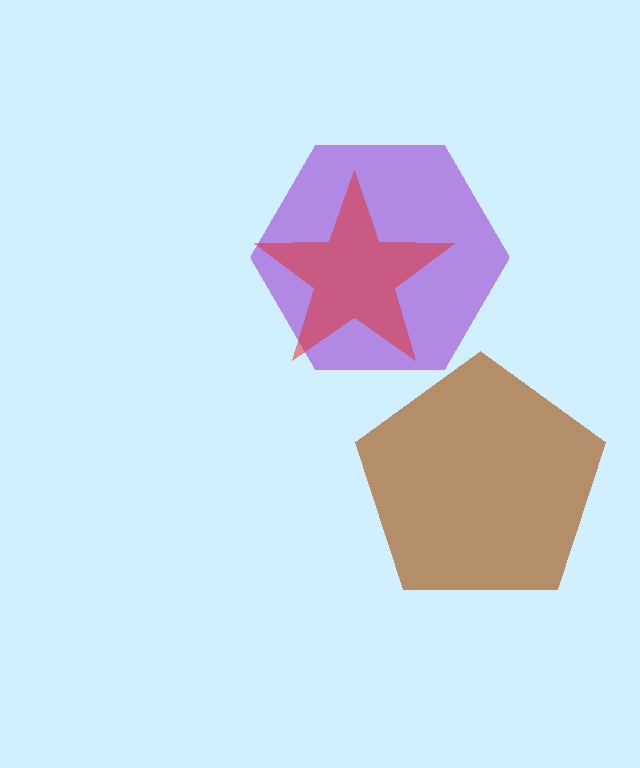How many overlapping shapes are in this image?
There are 3 overlapping shapes in the image.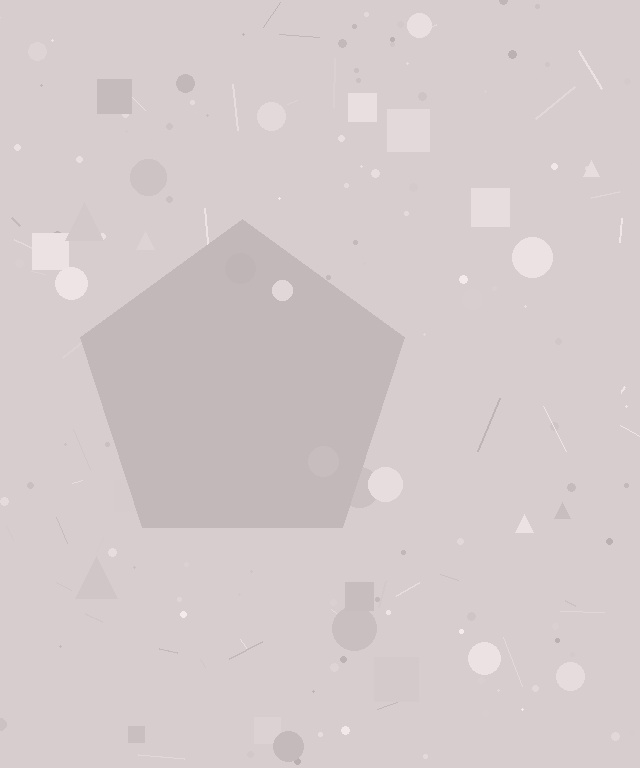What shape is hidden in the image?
A pentagon is hidden in the image.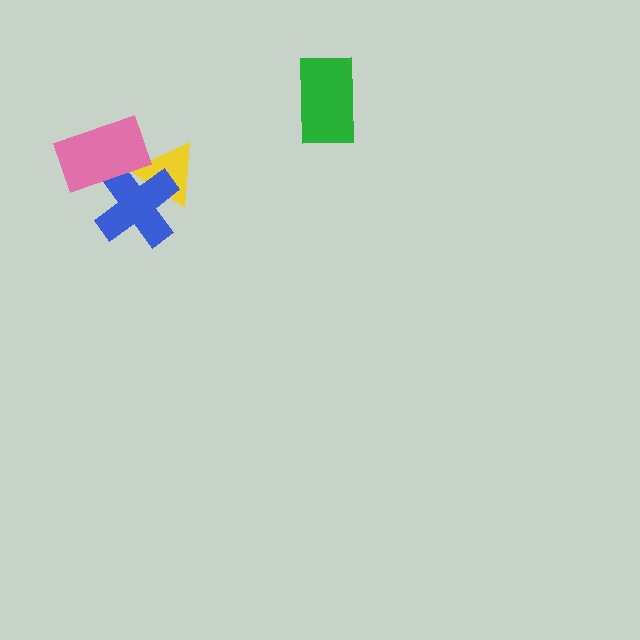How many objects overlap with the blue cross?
2 objects overlap with the blue cross.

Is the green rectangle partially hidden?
No, no other shape covers it.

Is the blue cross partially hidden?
Yes, it is partially covered by another shape.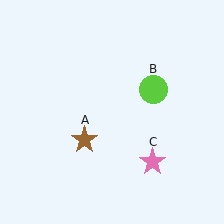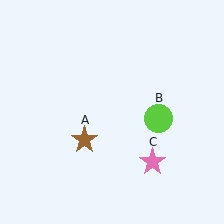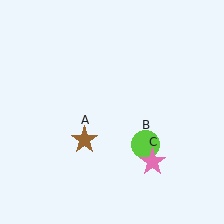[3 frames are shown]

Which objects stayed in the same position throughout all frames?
Brown star (object A) and pink star (object C) remained stationary.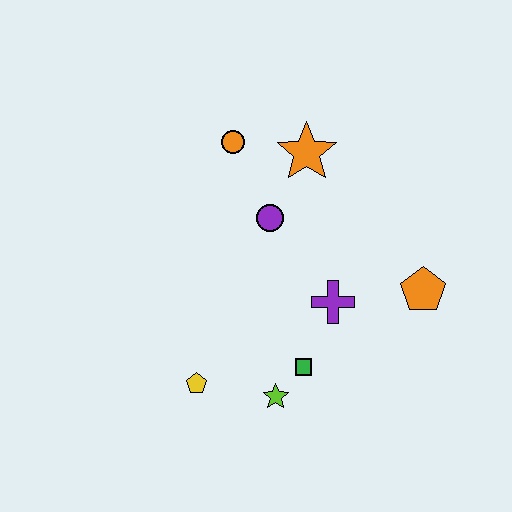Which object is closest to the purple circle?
The orange star is closest to the purple circle.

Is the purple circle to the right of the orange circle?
Yes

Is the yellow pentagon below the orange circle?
Yes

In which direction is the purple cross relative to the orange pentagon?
The purple cross is to the left of the orange pentagon.